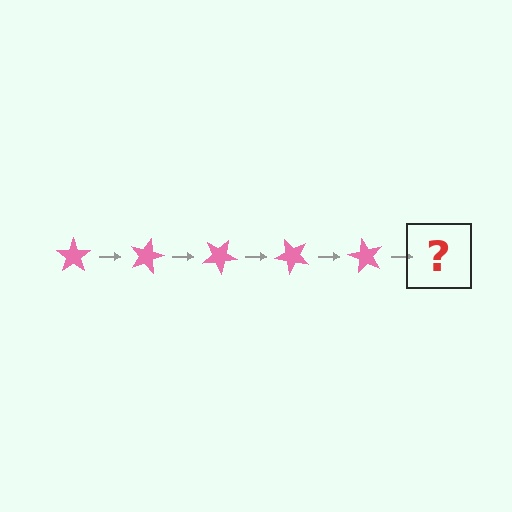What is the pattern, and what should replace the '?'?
The pattern is that the star rotates 15 degrees each step. The '?' should be a pink star rotated 75 degrees.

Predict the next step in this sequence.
The next step is a pink star rotated 75 degrees.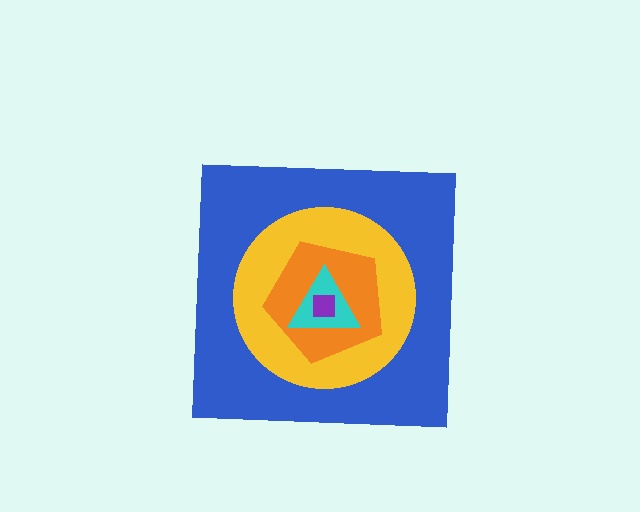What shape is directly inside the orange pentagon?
The cyan triangle.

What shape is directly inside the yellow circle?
The orange pentagon.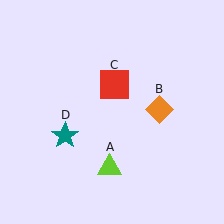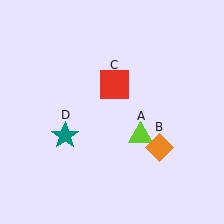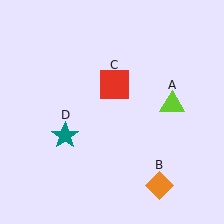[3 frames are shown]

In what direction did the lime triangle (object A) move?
The lime triangle (object A) moved up and to the right.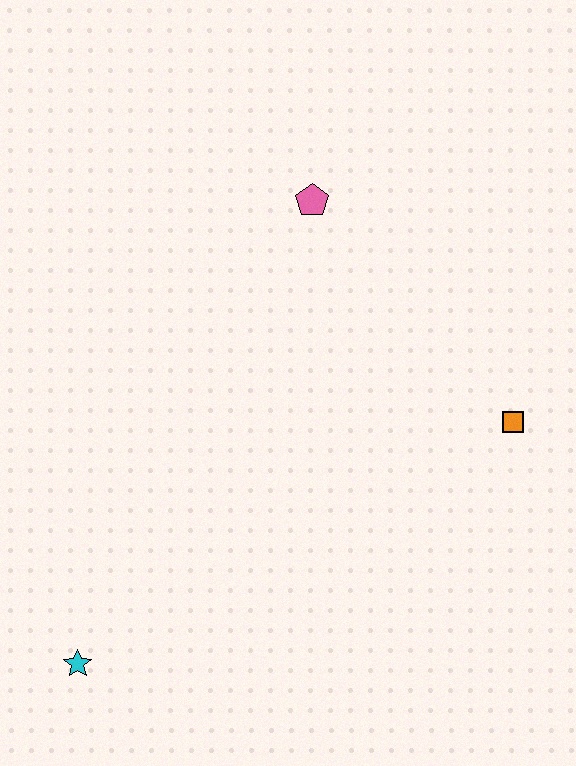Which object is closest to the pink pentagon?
The orange square is closest to the pink pentagon.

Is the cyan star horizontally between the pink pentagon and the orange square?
No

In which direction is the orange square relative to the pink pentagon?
The orange square is below the pink pentagon.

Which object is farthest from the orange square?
The cyan star is farthest from the orange square.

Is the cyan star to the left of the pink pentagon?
Yes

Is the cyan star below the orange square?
Yes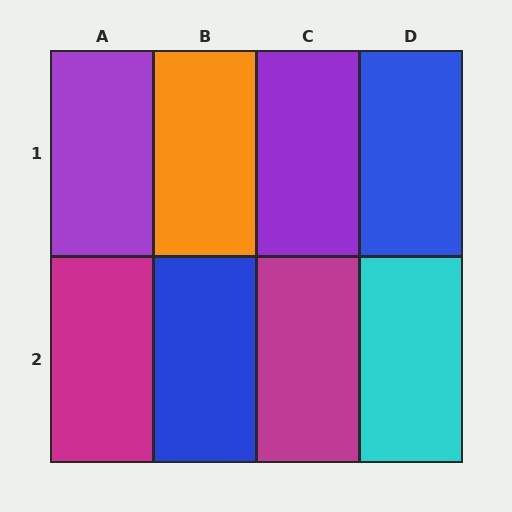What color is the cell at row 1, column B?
Orange.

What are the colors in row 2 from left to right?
Magenta, blue, magenta, cyan.